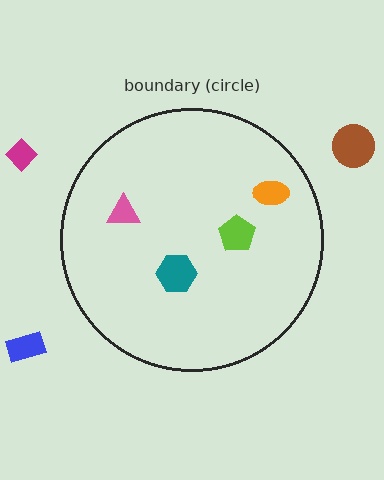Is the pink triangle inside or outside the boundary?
Inside.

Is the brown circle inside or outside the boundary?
Outside.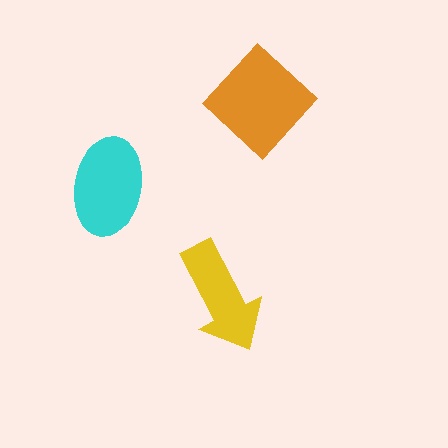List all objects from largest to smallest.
The orange diamond, the cyan ellipse, the yellow arrow.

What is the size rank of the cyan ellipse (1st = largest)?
2nd.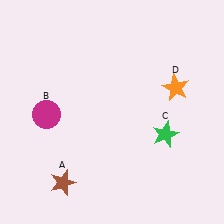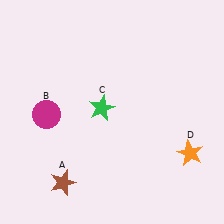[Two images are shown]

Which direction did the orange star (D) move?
The orange star (D) moved down.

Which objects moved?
The objects that moved are: the green star (C), the orange star (D).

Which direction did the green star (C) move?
The green star (C) moved left.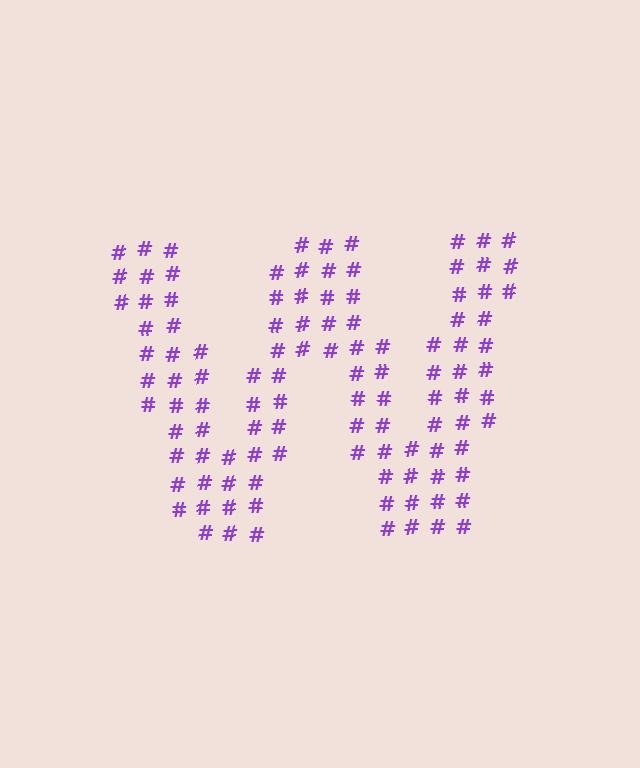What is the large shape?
The large shape is the letter W.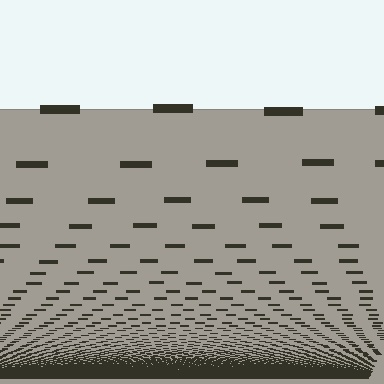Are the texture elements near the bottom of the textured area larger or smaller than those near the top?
Smaller. The gradient is inverted — elements near the bottom are smaller and denser.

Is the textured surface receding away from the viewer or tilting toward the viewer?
The surface appears to tilt toward the viewer. Texture elements get larger and sparser toward the top.